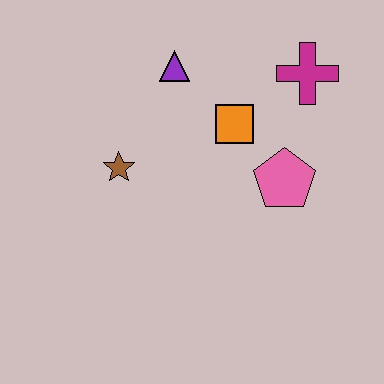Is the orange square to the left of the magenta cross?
Yes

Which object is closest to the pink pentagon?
The orange square is closest to the pink pentagon.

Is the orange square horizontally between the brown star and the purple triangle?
No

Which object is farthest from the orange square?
The brown star is farthest from the orange square.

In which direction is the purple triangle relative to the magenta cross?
The purple triangle is to the left of the magenta cross.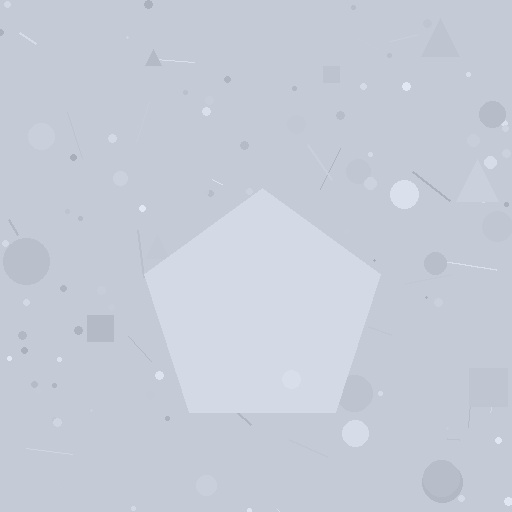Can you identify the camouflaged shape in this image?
The camouflaged shape is a pentagon.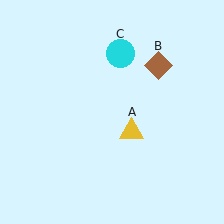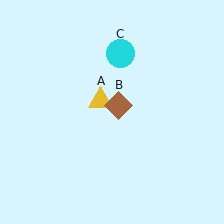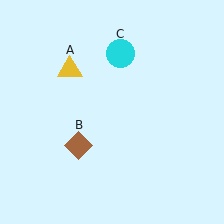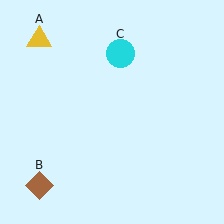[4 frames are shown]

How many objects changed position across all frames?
2 objects changed position: yellow triangle (object A), brown diamond (object B).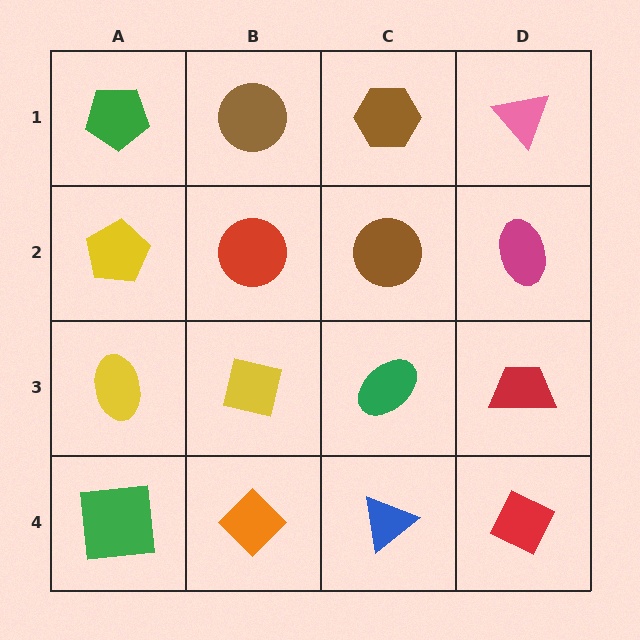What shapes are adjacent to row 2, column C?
A brown hexagon (row 1, column C), a green ellipse (row 3, column C), a red circle (row 2, column B), a magenta ellipse (row 2, column D).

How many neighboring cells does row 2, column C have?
4.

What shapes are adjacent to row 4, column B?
A yellow square (row 3, column B), a green square (row 4, column A), a blue triangle (row 4, column C).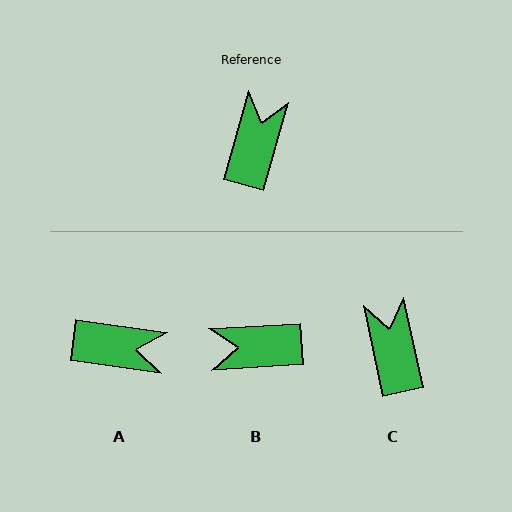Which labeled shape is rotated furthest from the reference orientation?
B, about 110 degrees away.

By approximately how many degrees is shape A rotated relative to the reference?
Approximately 82 degrees clockwise.